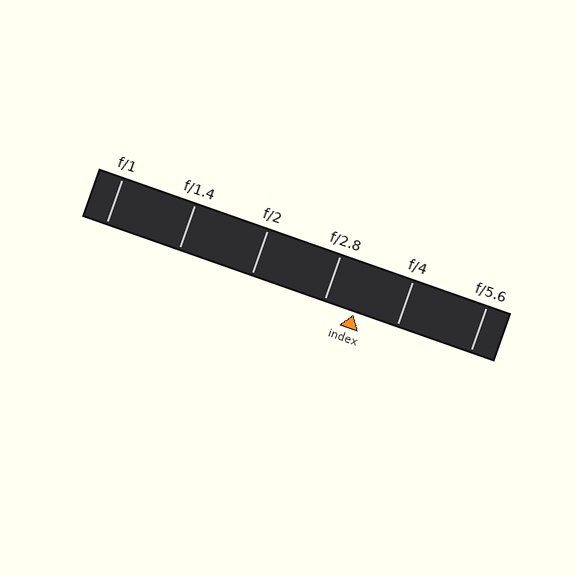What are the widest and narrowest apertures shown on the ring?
The widest aperture shown is f/1 and the narrowest is f/5.6.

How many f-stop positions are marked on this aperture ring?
There are 6 f-stop positions marked.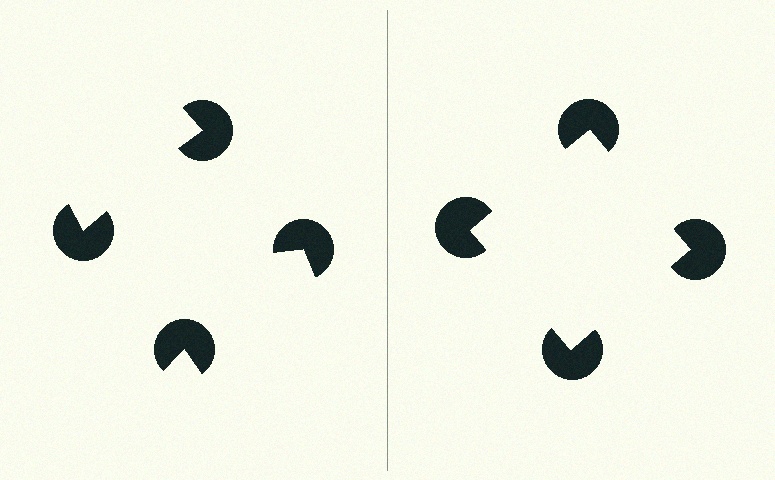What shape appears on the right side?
An illusory square.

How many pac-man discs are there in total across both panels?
8 — 4 on each side.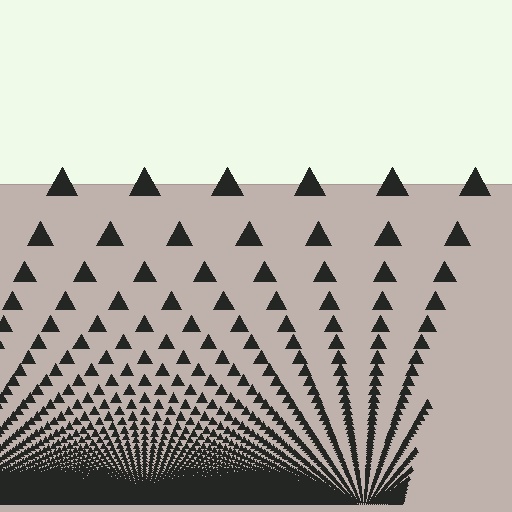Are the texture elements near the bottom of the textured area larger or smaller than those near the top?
Smaller. The gradient is inverted — elements near the bottom are smaller and denser.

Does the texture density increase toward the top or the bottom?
Density increases toward the bottom.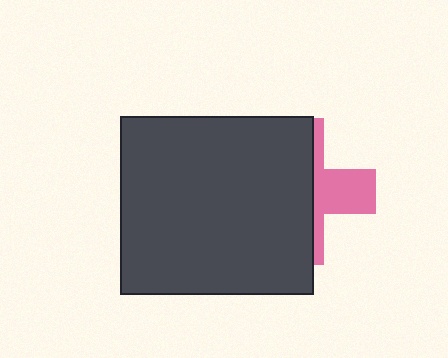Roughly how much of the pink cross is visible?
A small part of it is visible (roughly 34%).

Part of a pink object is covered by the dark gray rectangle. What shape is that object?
It is a cross.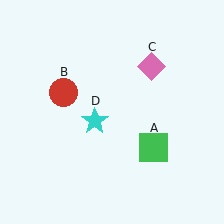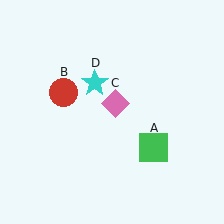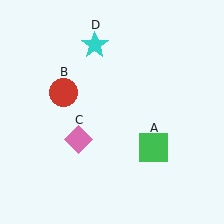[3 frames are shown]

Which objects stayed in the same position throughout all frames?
Green square (object A) and red circle (object B) remained stationary.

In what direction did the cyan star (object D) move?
The cyan star (object D) moved up.